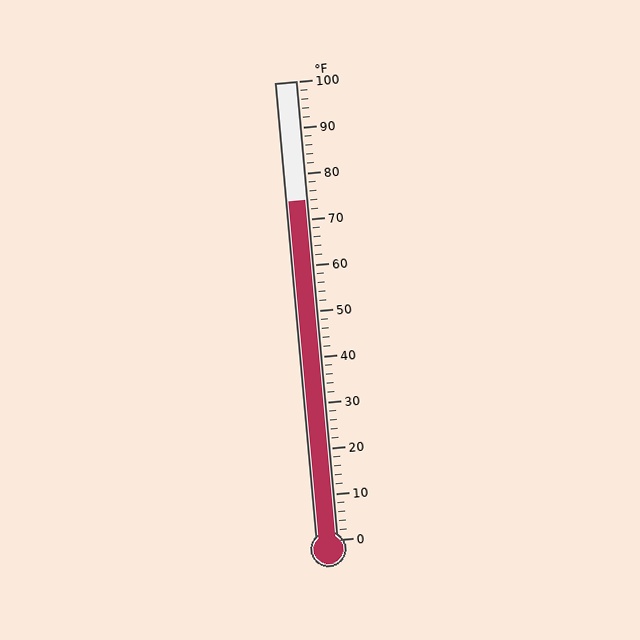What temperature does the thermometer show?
The thermometer shows approximately 74°F.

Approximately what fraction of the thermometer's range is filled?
The thermometer is filled to approximately 75% of its range.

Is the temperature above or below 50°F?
The temperature is above 50°F.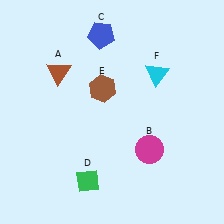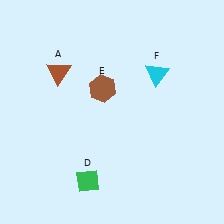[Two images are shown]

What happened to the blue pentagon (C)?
The blue pentagon (C) was removed in Image 2. It was in the top-left area of Image 1.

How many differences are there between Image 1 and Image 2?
There are 2 differences between the two images.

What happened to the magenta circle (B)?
The magenta circle (B) was removed in Image 2. It was in the bottom-right area of Image 1.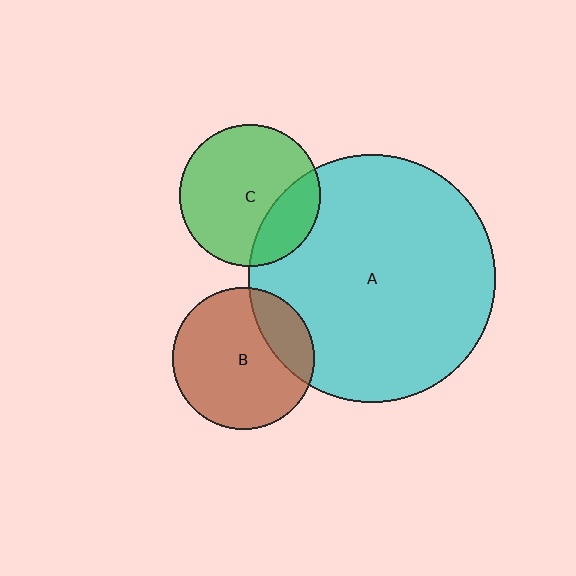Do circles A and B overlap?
Yes.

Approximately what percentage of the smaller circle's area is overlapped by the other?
Approximately 20%.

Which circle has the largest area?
Circle A (cyan).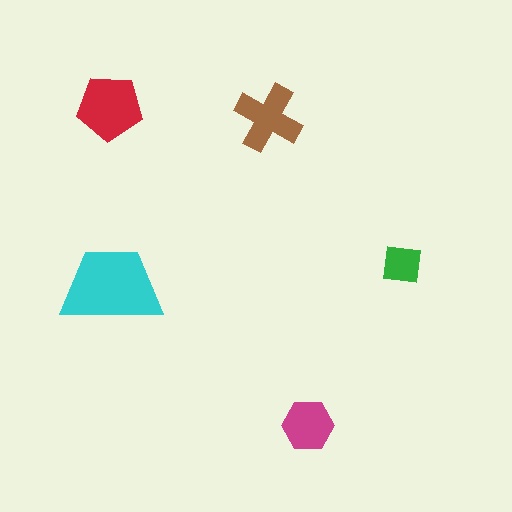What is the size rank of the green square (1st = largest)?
5th.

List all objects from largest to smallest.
The cyan trapezoid, the red pentagon, the brown cross, the magenta hexagon, the green square.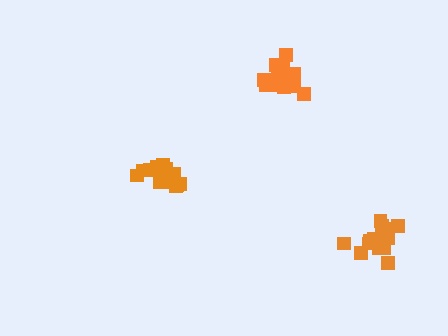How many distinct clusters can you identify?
There are 3 distinct clusters.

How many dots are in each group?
Group 1: 14 dots, Group 2: 15 dots, Group 3: 16 dots (45 total).